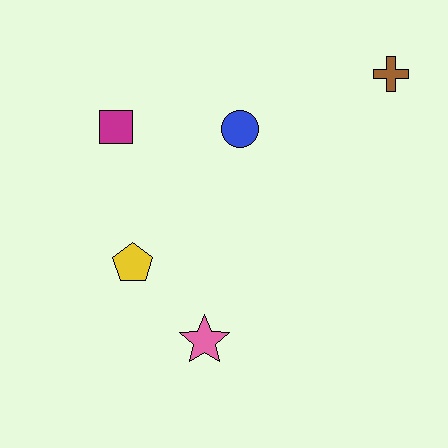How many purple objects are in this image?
There are no purple objects.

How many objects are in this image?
There are 5 objects.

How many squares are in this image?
There is 1 square.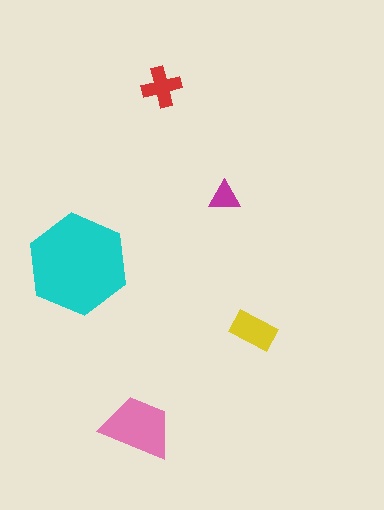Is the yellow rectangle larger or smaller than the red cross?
Larger.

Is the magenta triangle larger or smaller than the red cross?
Smaller.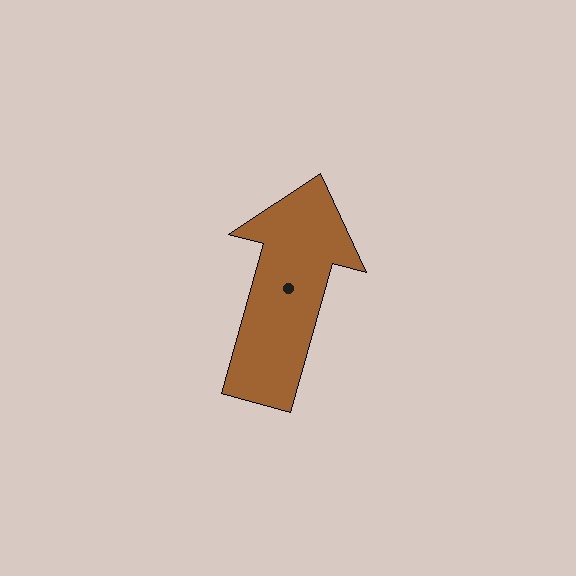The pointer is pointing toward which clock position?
Roughly 1 o'clock.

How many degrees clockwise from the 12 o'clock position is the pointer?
Approximately 16 degrees.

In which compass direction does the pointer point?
North.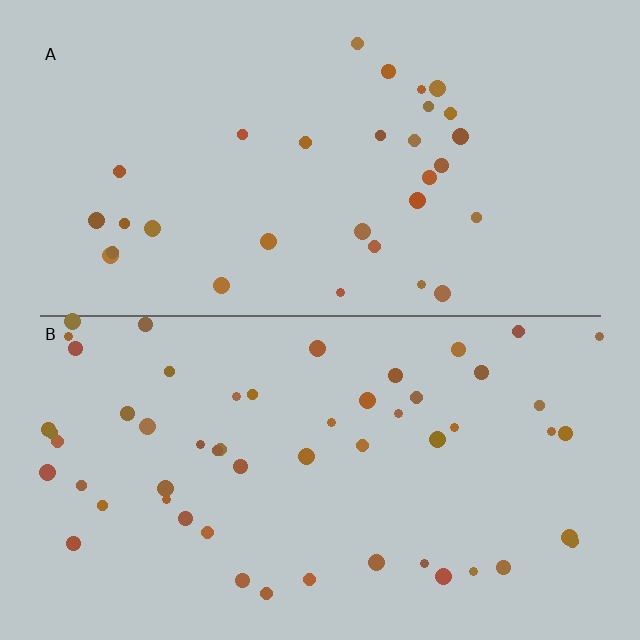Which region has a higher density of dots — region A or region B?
B (the bottom).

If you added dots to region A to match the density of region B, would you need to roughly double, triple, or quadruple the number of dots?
Approximately double.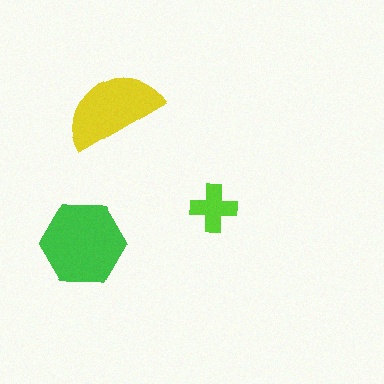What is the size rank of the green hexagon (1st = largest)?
1st.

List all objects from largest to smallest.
The green hexagon, the yellow semicircle, the lime cross.